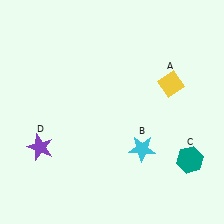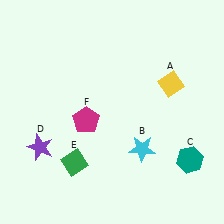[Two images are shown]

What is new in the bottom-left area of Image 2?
A magenta pentagon (F) was added in the bottom-left area of Image 2.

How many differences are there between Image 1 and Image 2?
There are 2 differences between the two images.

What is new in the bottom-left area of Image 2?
A green diamond (E) was added in the bottom-left area of Image 2.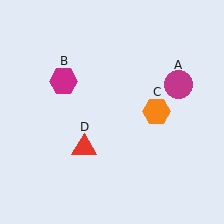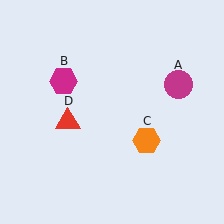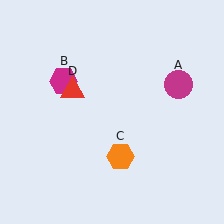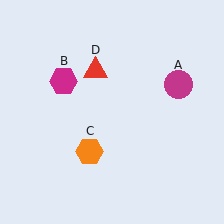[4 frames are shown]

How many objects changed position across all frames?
2 objects changed position: orange hexagon (object C), red triangle (object D).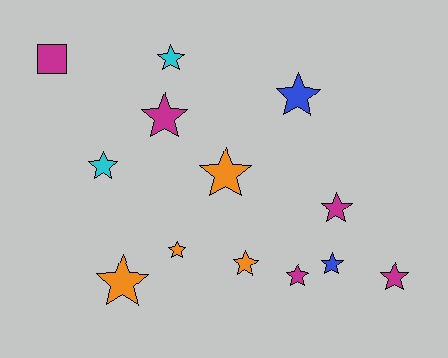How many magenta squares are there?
There is 1 magenta square.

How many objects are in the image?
There are 13 objects.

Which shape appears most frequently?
Star, with 12 objects.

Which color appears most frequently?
Magenta, with 5 objects.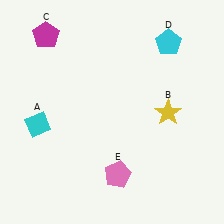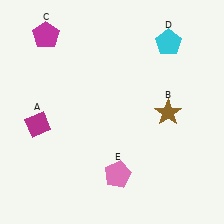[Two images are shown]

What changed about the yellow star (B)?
In Image 1, B is yellow. In Image 2, it changed to brown.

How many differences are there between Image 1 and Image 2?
There are 2 differences between the two images.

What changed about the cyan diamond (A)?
In Image 1, A is cyan. In Image 2, it changed to magenta.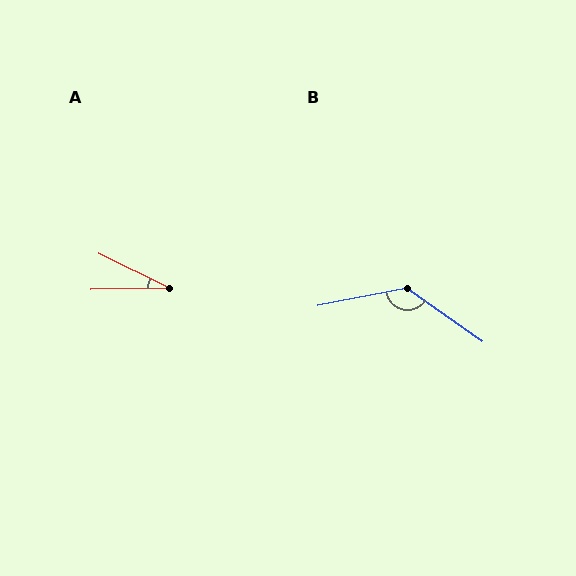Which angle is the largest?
B, at approximately 134 degrees.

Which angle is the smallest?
A, at approximately 28 degrees.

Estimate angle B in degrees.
Approximately 134 degrees.